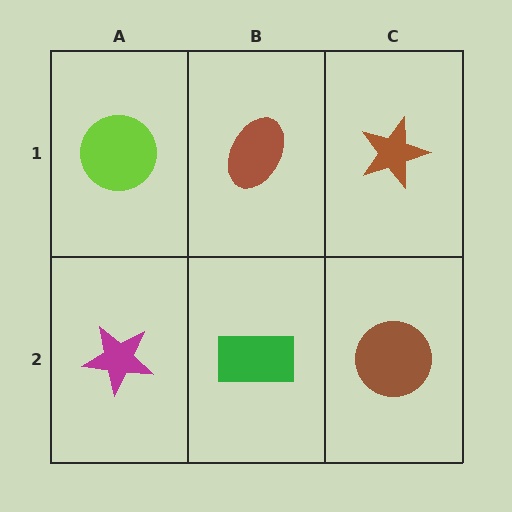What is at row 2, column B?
A green rectangle.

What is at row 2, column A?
A magenta star.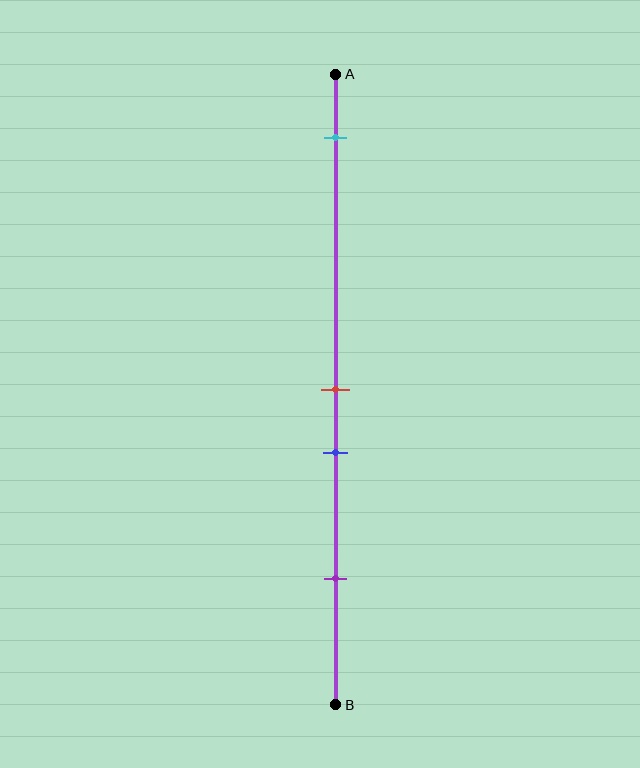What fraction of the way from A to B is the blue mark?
The blue mark is approximately 60% (0.6) of the way from A to B.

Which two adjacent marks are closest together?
The red and blue marks are the closest adjacent pair.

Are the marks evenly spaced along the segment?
No, the marks are not evenly spaced.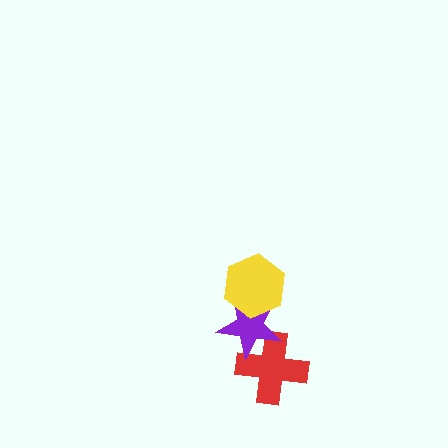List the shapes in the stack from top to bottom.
From top to bottom: the yellow hexagon, the purple star, the red cross.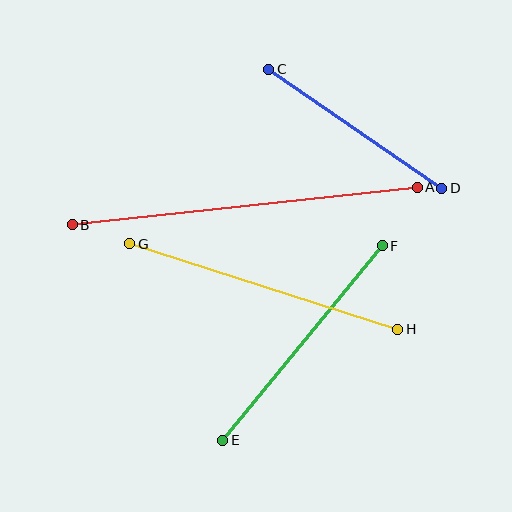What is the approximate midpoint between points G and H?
The midpoint is at approximately (264, 286) pixels.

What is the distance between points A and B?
The distance is approximately 347 pixels.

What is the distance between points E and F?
The distance is approximately 252 pixels.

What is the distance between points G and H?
The distance is approximately 282 pixels.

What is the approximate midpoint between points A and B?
The midpoint is at approximately (245, 206) pixels.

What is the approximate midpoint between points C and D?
The midpoint is at approximately (355, 129) pixels.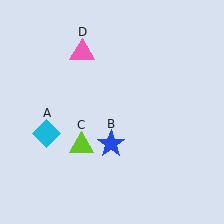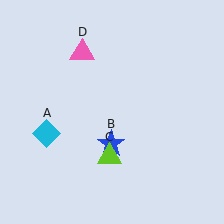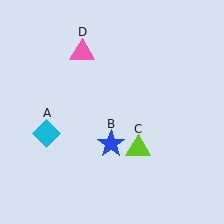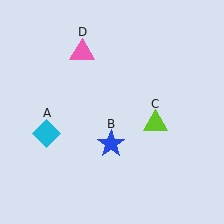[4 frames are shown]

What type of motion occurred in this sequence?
The lime triangle (object C) rotated counterclockwise around the center of the scene.